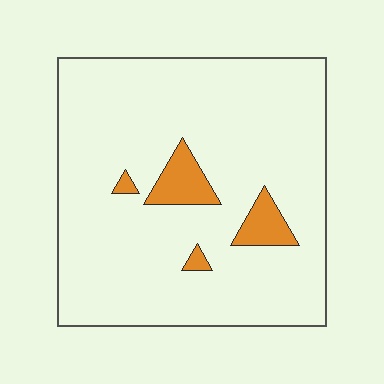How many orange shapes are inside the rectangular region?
4.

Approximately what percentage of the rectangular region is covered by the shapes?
Approximately 10%.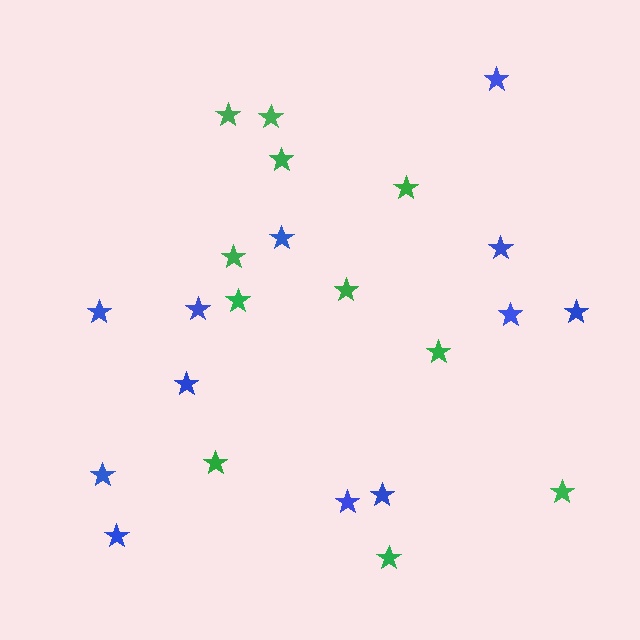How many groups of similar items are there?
There are 2 groups: one group of blue stars (12) and one group of green stars (11).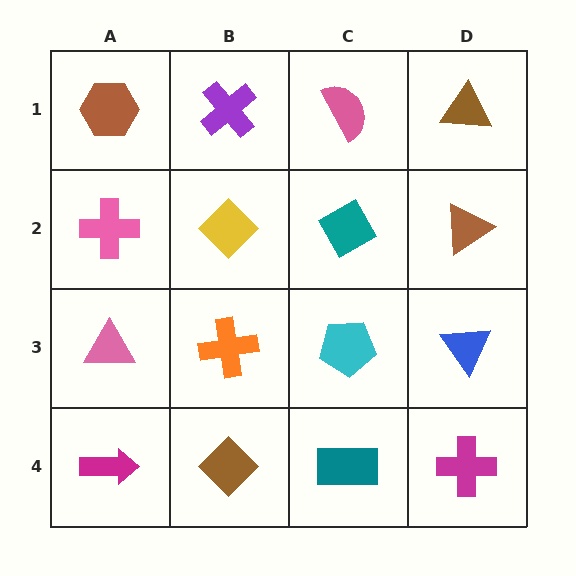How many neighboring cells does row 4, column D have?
2.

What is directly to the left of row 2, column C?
A yellow diamond.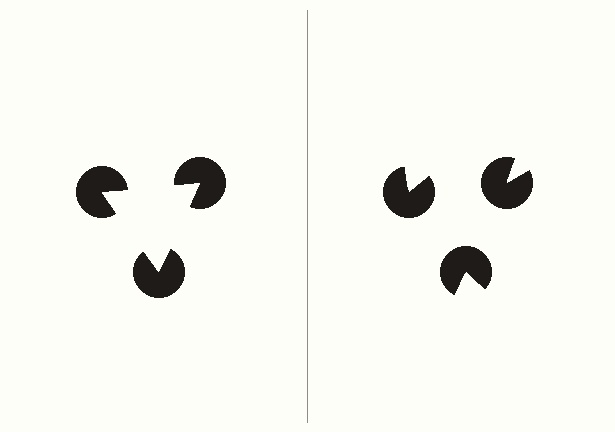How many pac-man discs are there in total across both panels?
6 — 3 on each side.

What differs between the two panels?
The pac-man discs are positioned identically on both sides; only the wedge orientations differ. On the left they align to a triangle; on the right they are misaligned.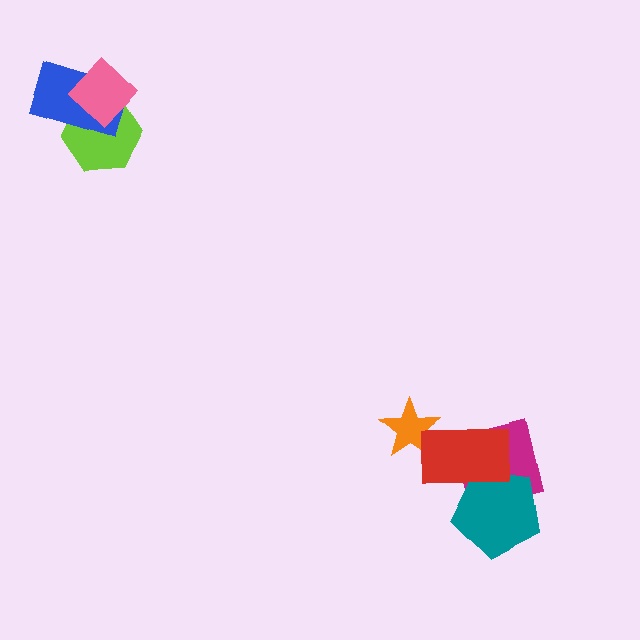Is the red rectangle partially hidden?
No, no other shape covers it.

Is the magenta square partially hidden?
Yes, it is partially covered by another shape.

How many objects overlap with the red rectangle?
3 objects overlap with the red rectangle.